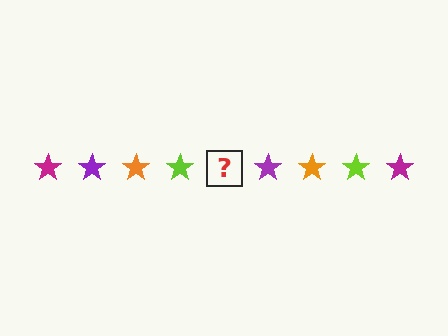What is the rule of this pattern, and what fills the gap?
The rule is that the pattern cycles through magenta, purple, orange, lime stars. The gap should be filled with a magenta star.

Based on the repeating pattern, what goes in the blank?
The blank should be a magenta star.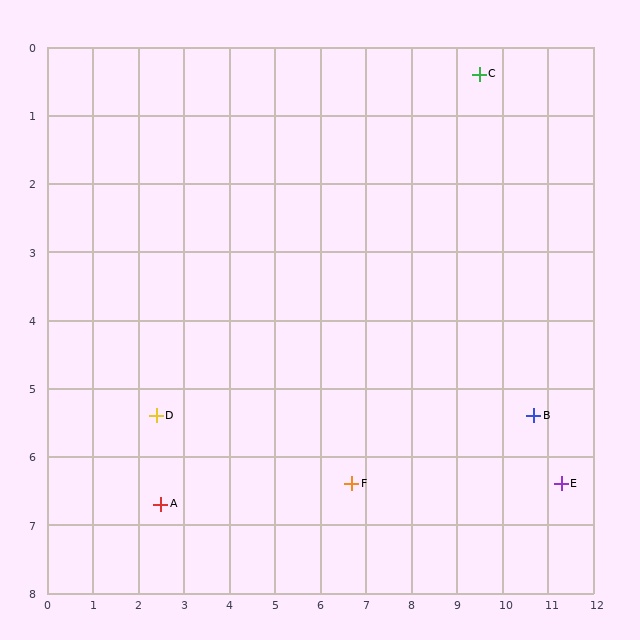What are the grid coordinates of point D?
Point D is at approximately (2.4, 5.4).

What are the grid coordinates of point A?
Point A is at approximately (2.5, 6.7).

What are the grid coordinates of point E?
Point E is at approximately (11.3, 6.4).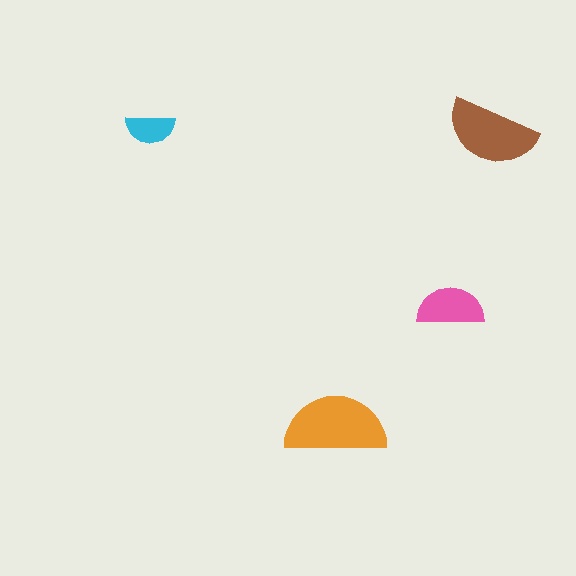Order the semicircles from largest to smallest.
the orange one, the brown one, the pink one, the cyan one.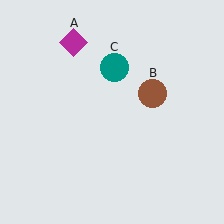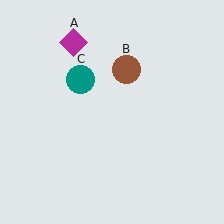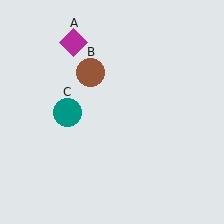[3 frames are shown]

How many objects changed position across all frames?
2 objects changed position: brown circle (object B), teal circle (object C).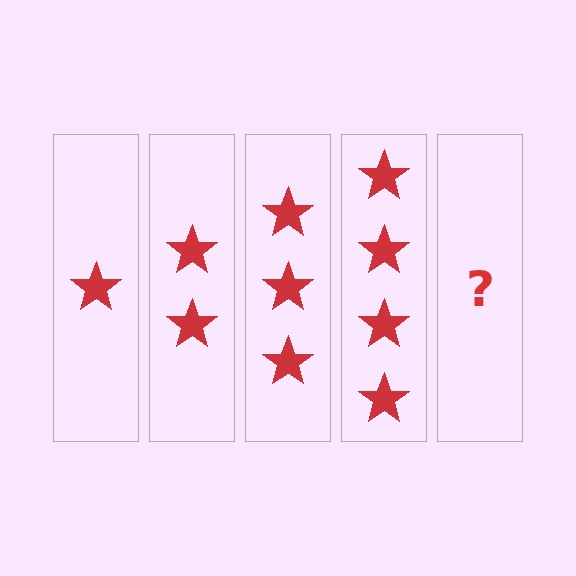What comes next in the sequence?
The next element should be 5 stars.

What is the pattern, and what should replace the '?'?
The pattern is that each step adds one more star. The '?' should be 5 stars.